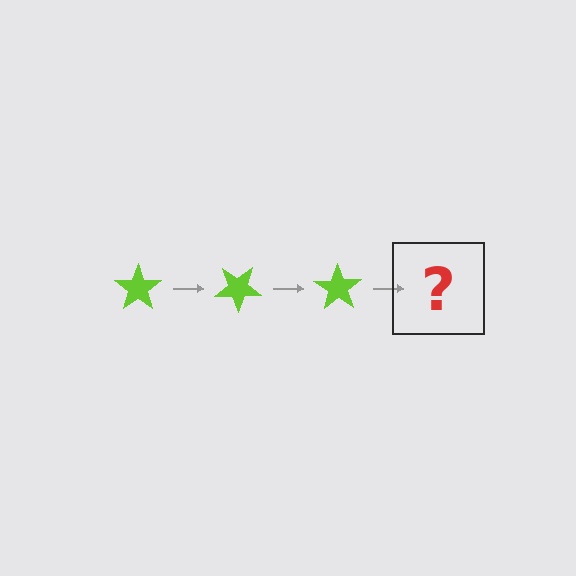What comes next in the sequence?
The next element should be a lime star rotated 105 degrees.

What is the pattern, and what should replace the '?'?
The pattern is that the star rotates 35 degrees each step. The '?' should be a lime star rotated 105 degrees.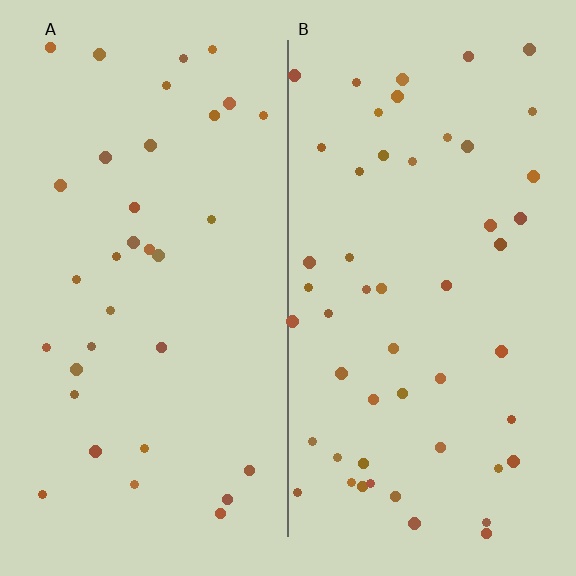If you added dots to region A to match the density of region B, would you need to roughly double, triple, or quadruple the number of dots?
Approximately double.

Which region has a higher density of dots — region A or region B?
B (the right).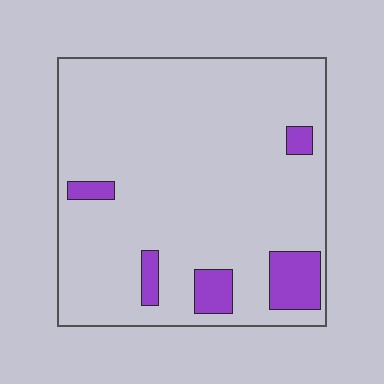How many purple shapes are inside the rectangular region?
5.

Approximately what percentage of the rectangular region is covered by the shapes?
Approximately 10%.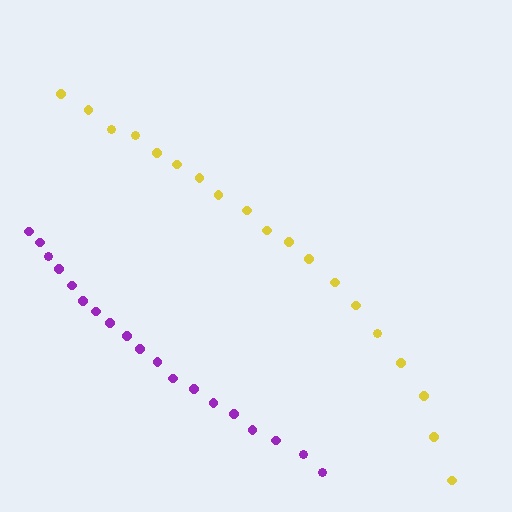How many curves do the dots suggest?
There are 2 distinct paths.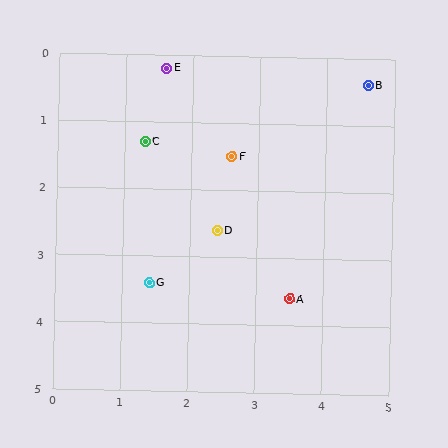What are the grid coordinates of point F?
Point F is at approximately (2.6, 1.5).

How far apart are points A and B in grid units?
Points A and B are about 3.4 grid units apart.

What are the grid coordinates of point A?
Point A is at approximately (3.5, 3.6).